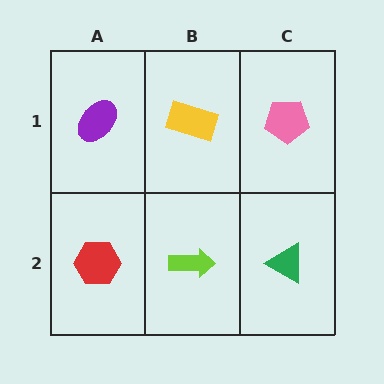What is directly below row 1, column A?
A red hexagon.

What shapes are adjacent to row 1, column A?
A red hexagon (row 2, column A), a yellow rectangle (row 1, column B).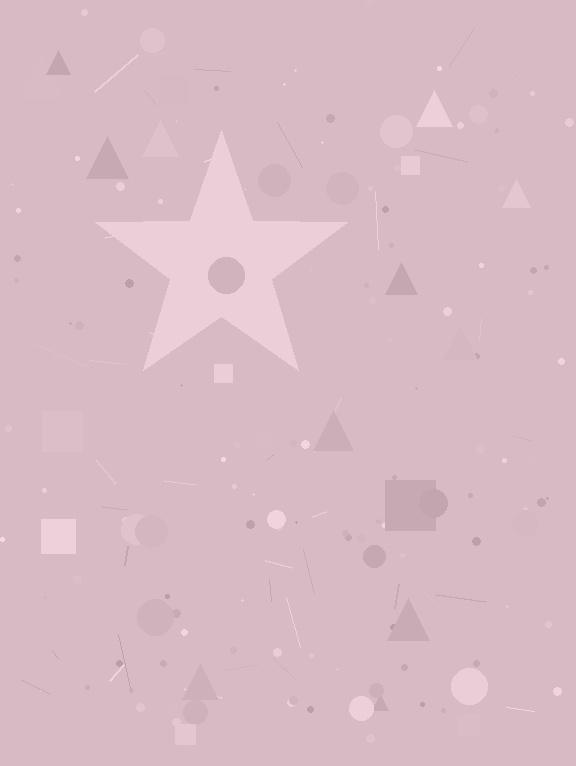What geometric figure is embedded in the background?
A star is embedded in the background.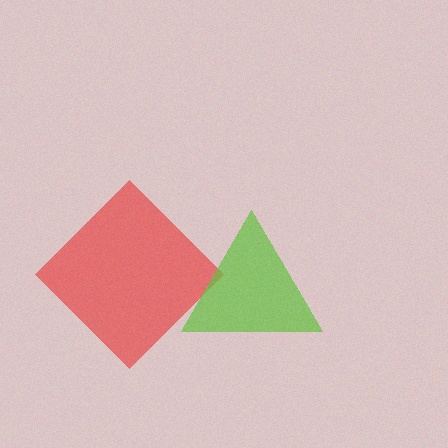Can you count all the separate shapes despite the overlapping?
Yes, there are 2 separate shapes.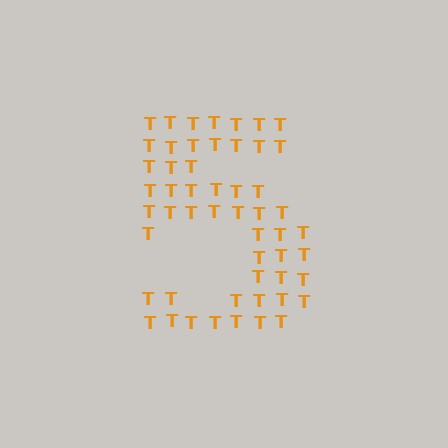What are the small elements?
The small elements are letter T's.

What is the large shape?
The large shape is the digit 5.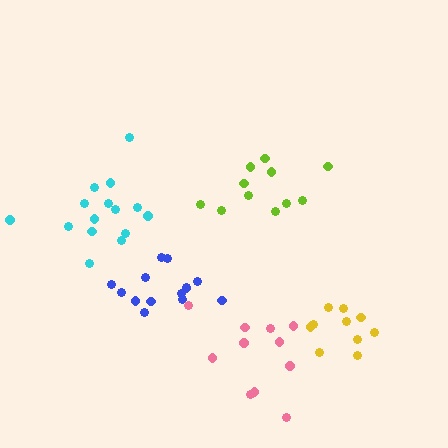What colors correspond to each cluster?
The clusters are colored: lime, blue, cyan, pink, yellow.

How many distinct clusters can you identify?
There are 5 distinct clusters.